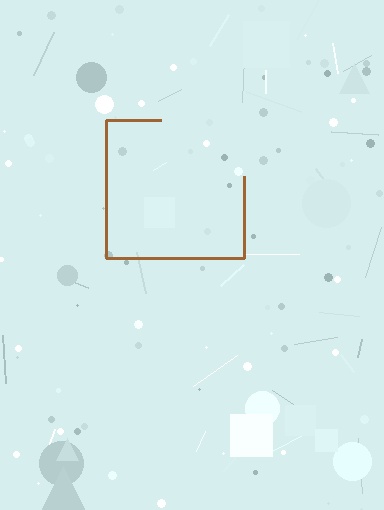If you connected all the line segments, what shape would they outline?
They would outline a square.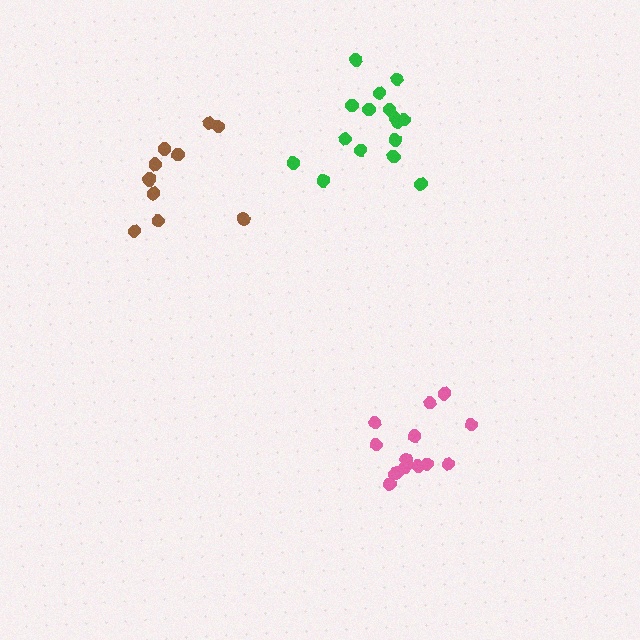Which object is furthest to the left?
The brown cluster is leftmost.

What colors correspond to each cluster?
The clusters are colored: brown, pink, green.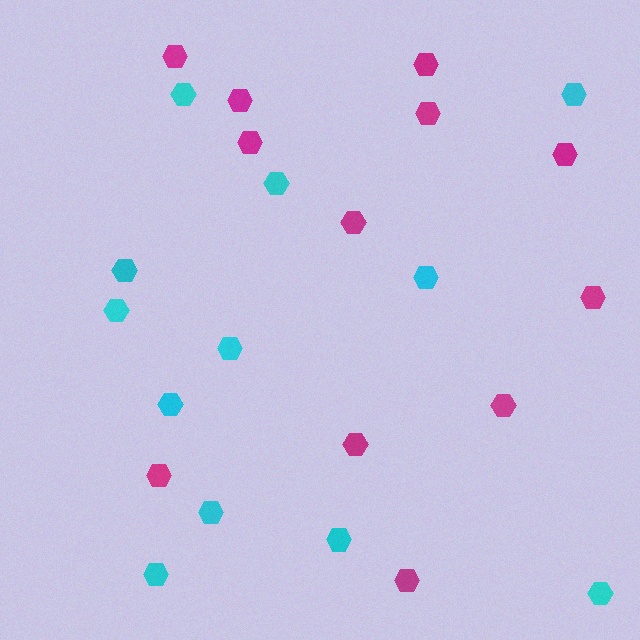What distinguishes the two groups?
There are 2 groups: one group of magenta hexagons (12) and one group of cyan hexagons (12).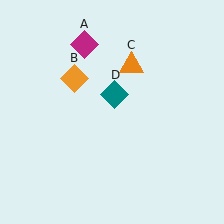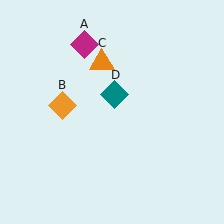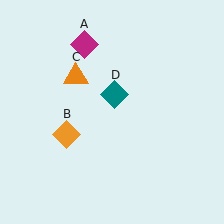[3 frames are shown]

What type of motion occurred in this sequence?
The orange diamond (object B), orange triangle (object C) rotated counterclockwise around the center of the scene.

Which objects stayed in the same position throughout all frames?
Magenta diamond (object A) and teal diamond (object D) remained stationary.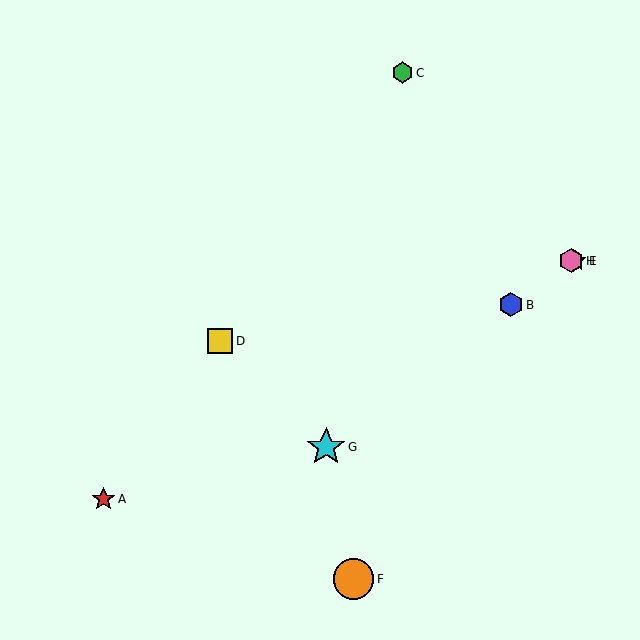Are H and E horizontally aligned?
Yes, both are at y≈261.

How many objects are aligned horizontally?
2 objects (E, H) are aligned horizontally.